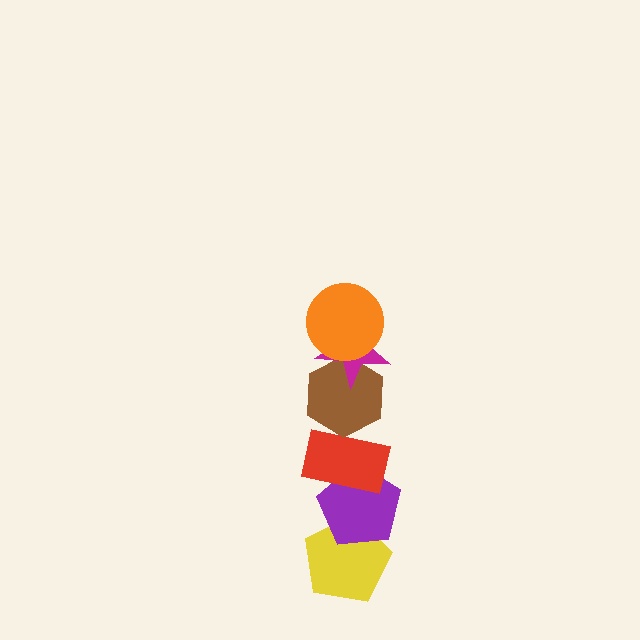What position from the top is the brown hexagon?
The brown hexagon is 3rd from the top.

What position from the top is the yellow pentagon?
The yellow pentagon is 6th from the top.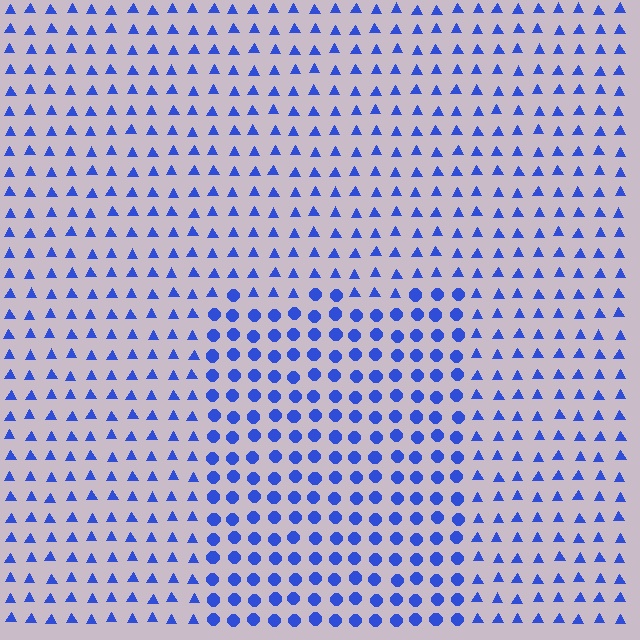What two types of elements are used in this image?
The image uses circles inside the rectangle region and triangles outside it.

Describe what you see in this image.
The image is filled with small blue elements arranged in a uniform grid. A rectangle-shaped region contains circles, while the surrounding area contains triangles. The boundary is defined purely by the change in element shape.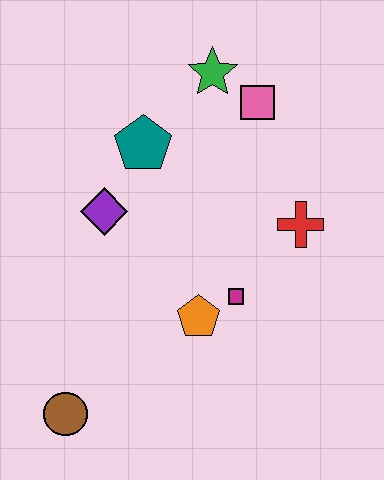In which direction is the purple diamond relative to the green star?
The purple diamond is below the green star.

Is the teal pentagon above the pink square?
No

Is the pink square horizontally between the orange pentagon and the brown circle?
No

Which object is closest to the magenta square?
The orange pentagon is closest to the magenta square.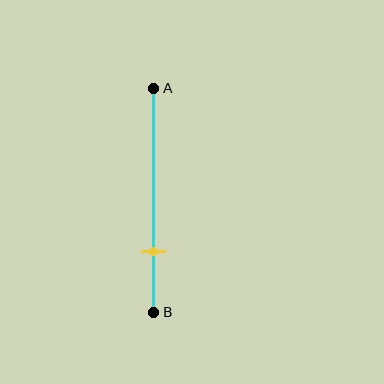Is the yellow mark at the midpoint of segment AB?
No, the mark is at about 75% from A, not at the 50% midpoint.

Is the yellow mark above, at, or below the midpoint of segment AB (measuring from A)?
The yellow mark is below the midpoint of segment AB.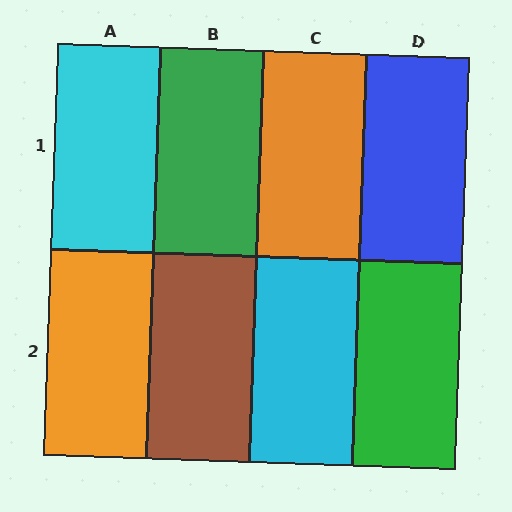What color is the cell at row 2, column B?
Brown.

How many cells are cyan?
2 cells are cyan.